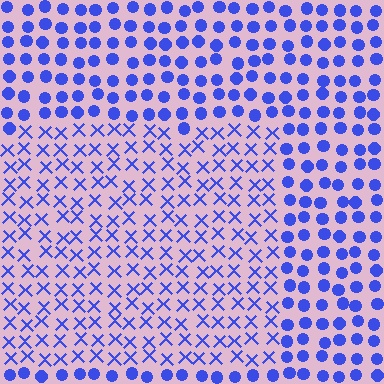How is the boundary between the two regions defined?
The boundary is defined by a change in element shape: X marks inside vs. circles outside. All elements share the same color and spacing.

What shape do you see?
I see a rectangle.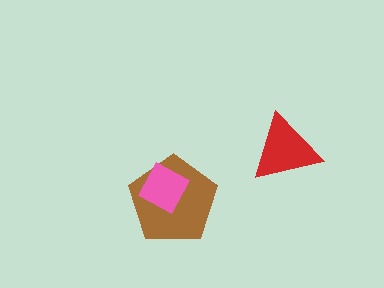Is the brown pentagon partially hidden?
Yes, it is partially covered by another shape.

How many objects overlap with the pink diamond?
1 object overlaps with the pink diamond.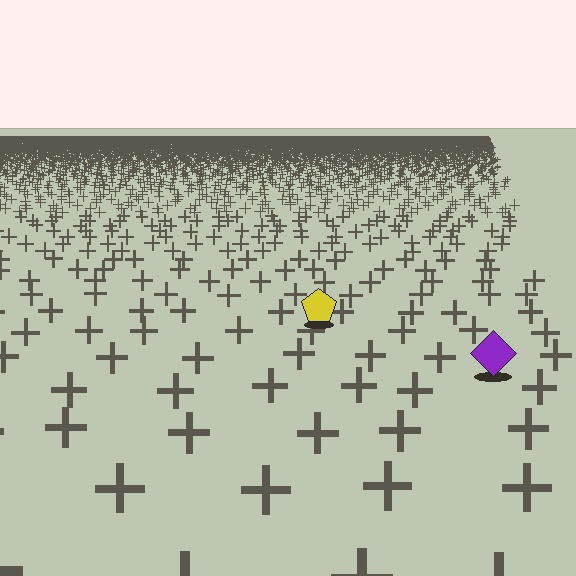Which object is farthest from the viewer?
The yellow pentagon is farthest from the viewer. It appears smaller and the ground texture around it is denser.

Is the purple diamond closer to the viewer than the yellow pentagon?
Yes. The purple diamond is closer — you can tell from the texture gradient: the ground texture is coarser near it.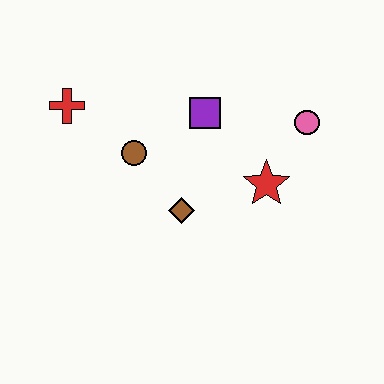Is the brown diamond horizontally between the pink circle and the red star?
No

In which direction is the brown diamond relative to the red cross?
The brown diamond is to the right of the red cross.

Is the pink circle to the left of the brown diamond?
No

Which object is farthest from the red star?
The red cross is farthest from the red star.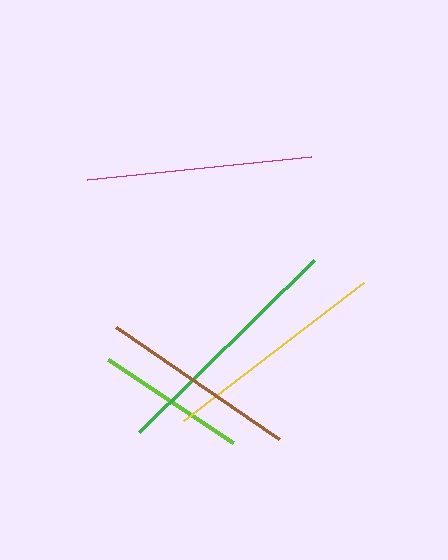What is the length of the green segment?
The green segment is approximately 246 pixels long.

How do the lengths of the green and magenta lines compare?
The green and magenta lines are approximately the same length.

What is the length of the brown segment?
The brown segment is approximately 198 pixels long.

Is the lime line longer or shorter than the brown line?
The brown line is longer than the lime line.